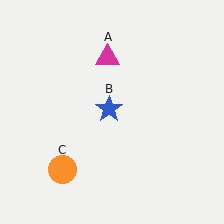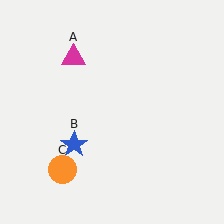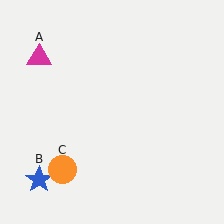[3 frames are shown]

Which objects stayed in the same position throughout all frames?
Orange circle (object C) remained stationary.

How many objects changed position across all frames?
2 objects changed position: magenta triangle (object A), blue star (object B).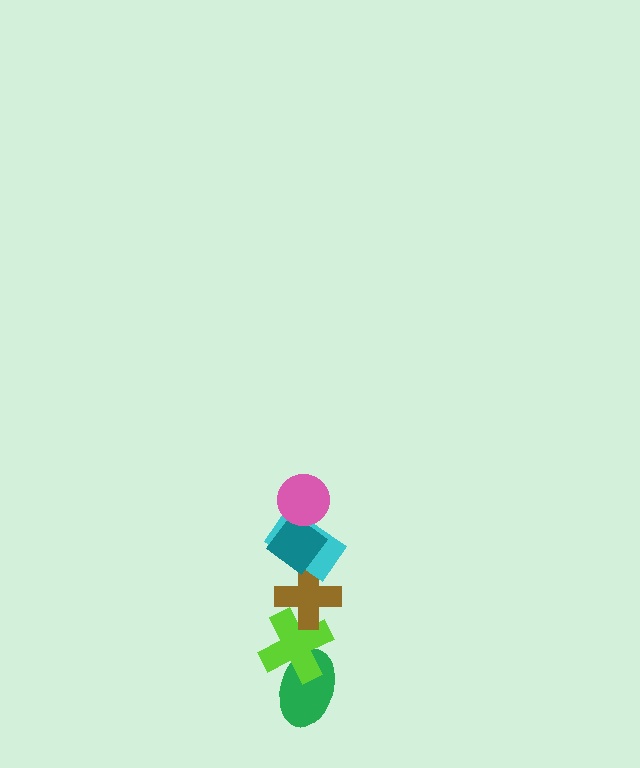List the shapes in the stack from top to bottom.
From top to bottom: the pink circle, the teal diamond, the cyan rectangle, the brown cross, the lime cross, the green ellipse.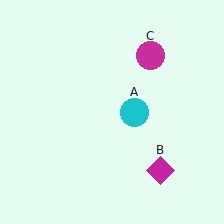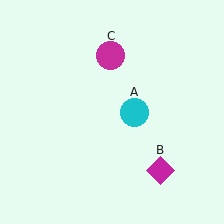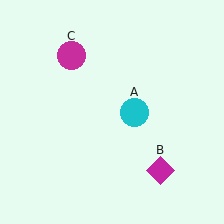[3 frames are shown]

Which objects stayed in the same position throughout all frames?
Cyan circle (object A) and magenta diamond (object B) remained stationary.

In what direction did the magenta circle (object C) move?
The magenta circle (object C) moved left.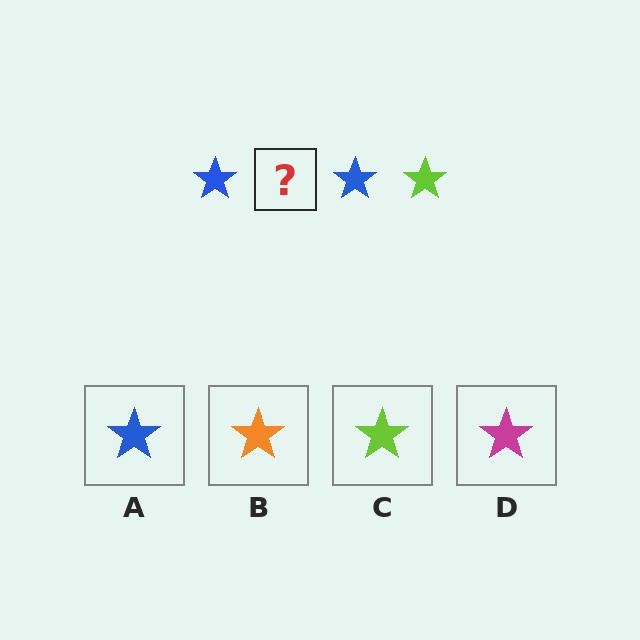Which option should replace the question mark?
Option C.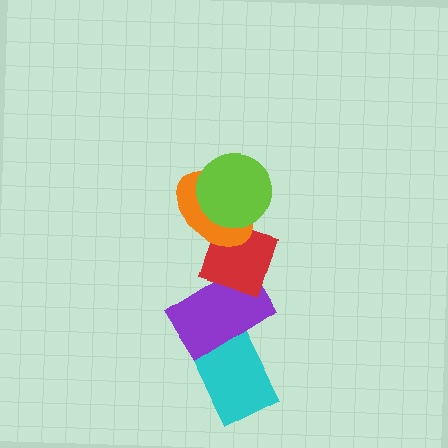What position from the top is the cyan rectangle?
The cyan rectangle is 5th from the top.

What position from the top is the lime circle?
The lime circle is 1st from the top.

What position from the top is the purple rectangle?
The purple rectangle is 4th from the top.